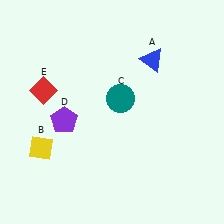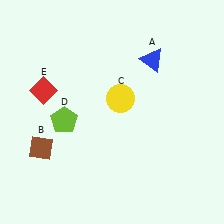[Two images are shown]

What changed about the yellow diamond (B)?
In Image 1, B is yellow. In Image 2, it changed to brown.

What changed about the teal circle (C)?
In Image 1, C is teal. In Image 2, it changed to yellow.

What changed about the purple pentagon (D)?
In Image 1, D is purple. In Image 2, it changed to lime.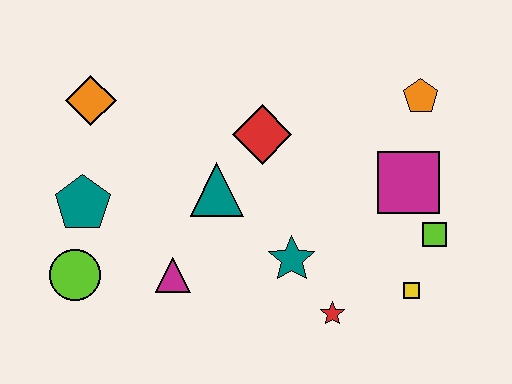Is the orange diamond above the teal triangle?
Yes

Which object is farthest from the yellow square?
The orange diamond is farthest from the yellow square.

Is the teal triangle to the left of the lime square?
Yes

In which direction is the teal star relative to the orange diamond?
The teal star is to the right of the orange diamond.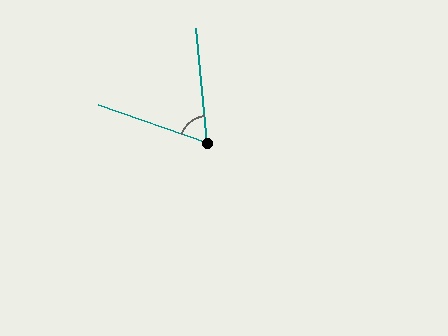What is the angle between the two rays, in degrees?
Approximately 65 degrees.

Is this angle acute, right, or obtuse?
It is acute.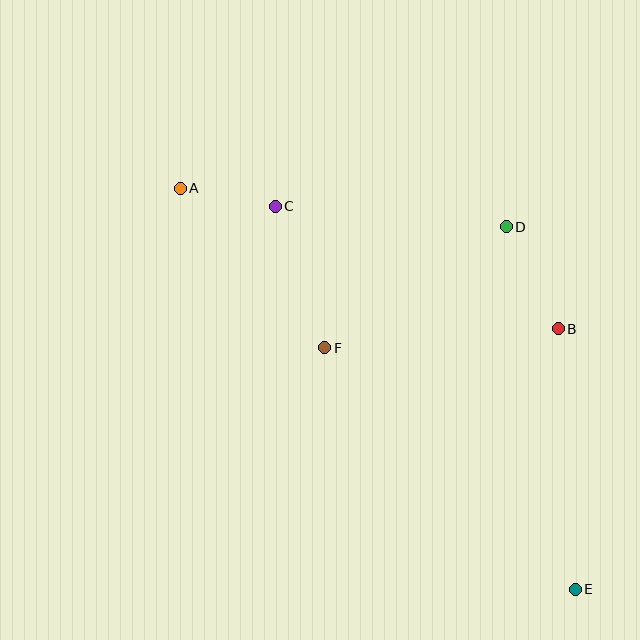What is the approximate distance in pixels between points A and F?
The distance between A and F is approximately 215 pixels.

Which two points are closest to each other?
Points A and C are closest to each other.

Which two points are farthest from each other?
Points A and E are farthest from each other.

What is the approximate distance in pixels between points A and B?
The distance between A and B is approximately 403 pixels.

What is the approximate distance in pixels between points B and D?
The distance between B and D is approximately 114 pixels.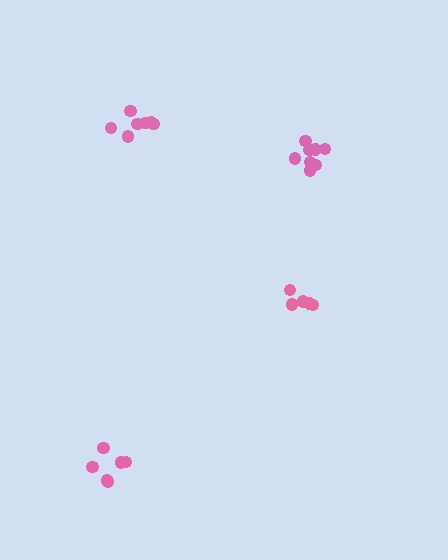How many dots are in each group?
Group 1: 6 dots, Group 2: 8 dots, Group 3: 5 dots, Group 4: 7 dots (26 total).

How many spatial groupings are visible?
There are 4 spatial groupings.